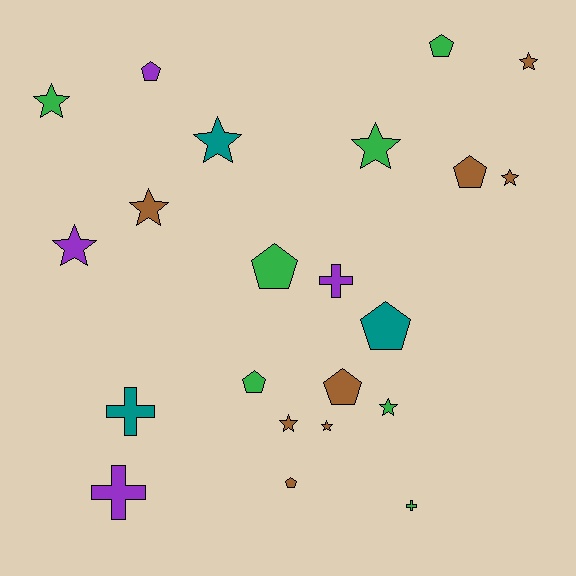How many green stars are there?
There are 3 green stars.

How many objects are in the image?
There are 22 objects.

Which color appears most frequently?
Brown, with 8 objects.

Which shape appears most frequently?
Star, with 10 objects.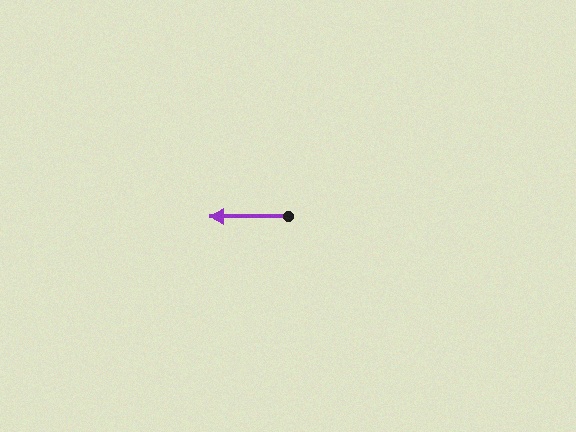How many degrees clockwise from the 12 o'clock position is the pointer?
Approximately 269 degrees.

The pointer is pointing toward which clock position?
Roughly 9 o'clock.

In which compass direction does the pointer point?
West.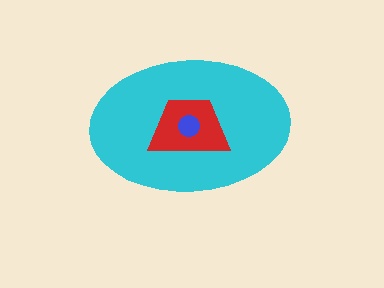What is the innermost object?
The blue circle.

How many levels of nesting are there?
3.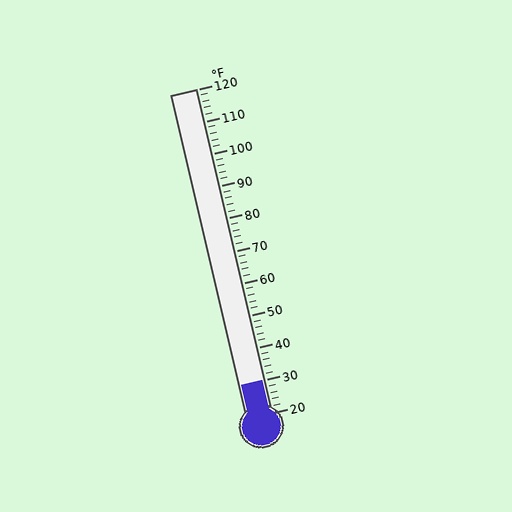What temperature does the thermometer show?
The thermometer shows approximately 30°F.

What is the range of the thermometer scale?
The thermometer scale ranges from 20°F to 120°F.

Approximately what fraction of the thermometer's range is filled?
The thermometer is filled to approximately 10% of its range.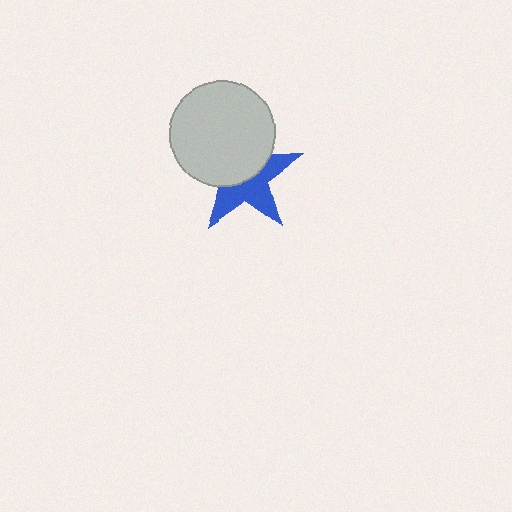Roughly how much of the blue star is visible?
About half of it is visible (roughly 50%).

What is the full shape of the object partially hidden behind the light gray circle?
The partially hidden object is a blue star.